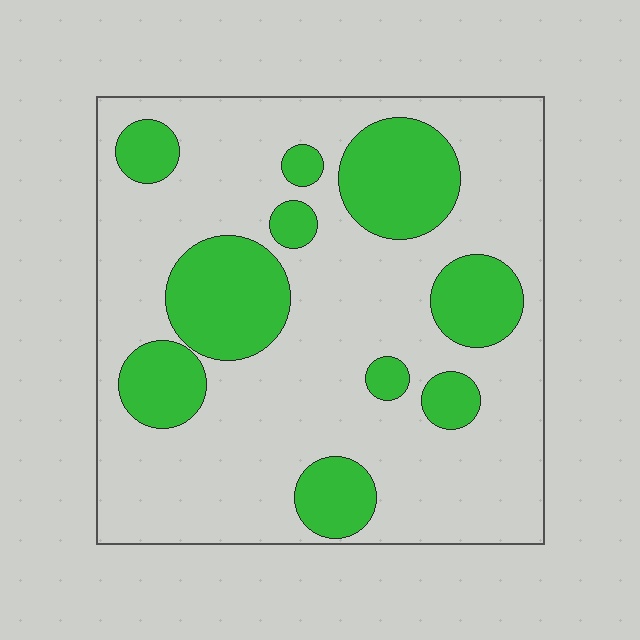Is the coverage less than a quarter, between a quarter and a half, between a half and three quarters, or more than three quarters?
Between a quarter and a half.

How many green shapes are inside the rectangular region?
10.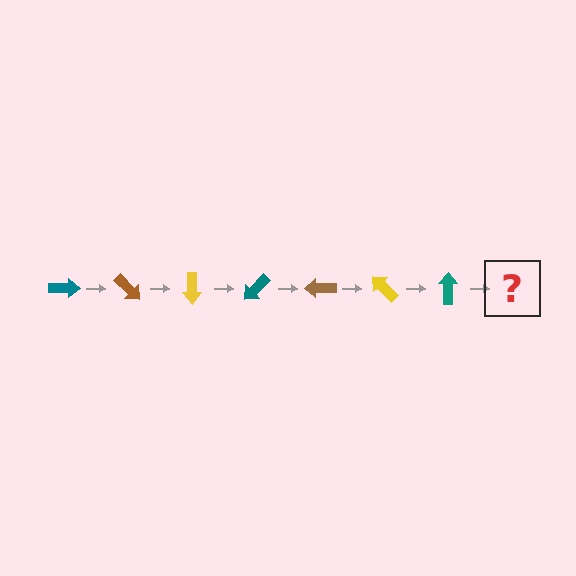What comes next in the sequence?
The next element should be a brown arrow, rotated 315 degrees from the start.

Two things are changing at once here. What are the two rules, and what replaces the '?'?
The two rules are that it rotates 45 degrees each step and the color cycles through teal, brown, and yellow. The '?' should be a brown arrow, rotated 315 degrees from the start.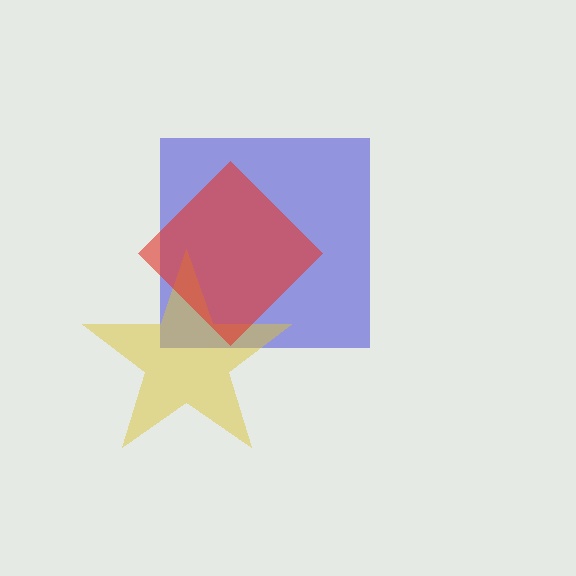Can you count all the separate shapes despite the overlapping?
Yes, there are 3 separate shapes.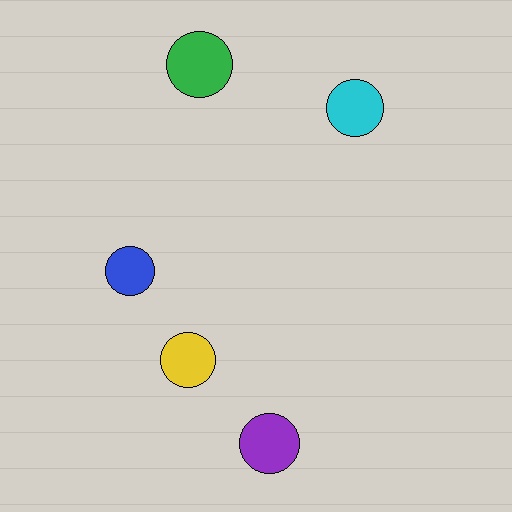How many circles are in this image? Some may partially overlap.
There are 5 circles.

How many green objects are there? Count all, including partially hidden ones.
There is 1 green object.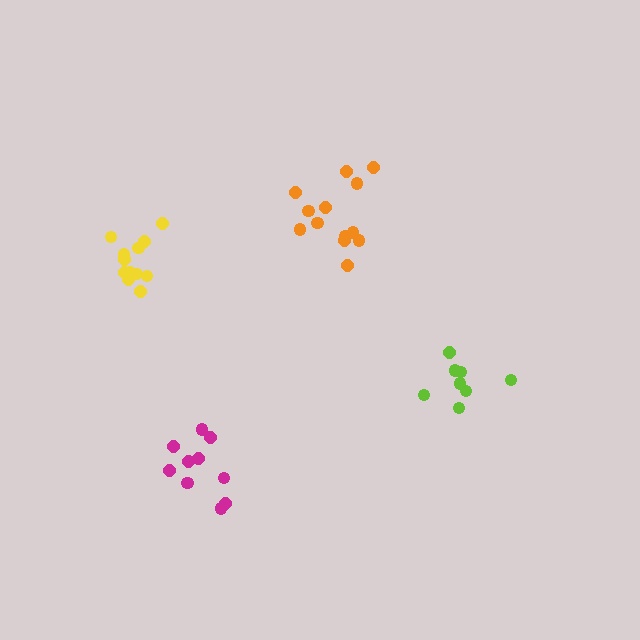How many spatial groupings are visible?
There are 4 spatial groupings.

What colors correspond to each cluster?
The clusters are colored: lime, yellow, magenta, orange.